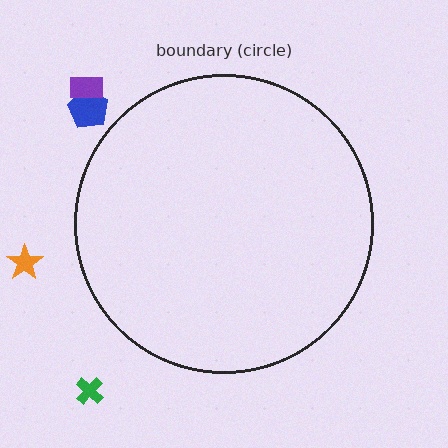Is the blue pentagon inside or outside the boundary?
Outside.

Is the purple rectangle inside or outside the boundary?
Outside.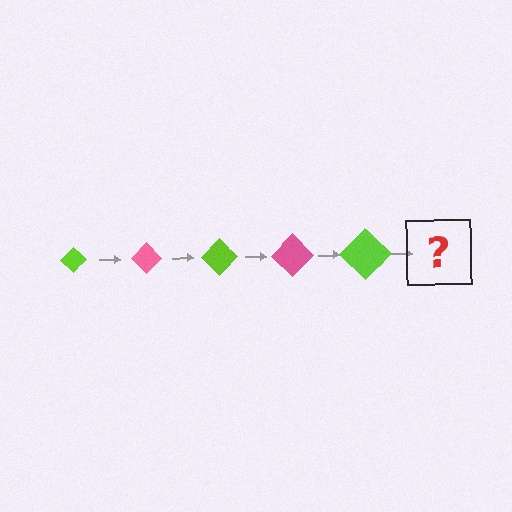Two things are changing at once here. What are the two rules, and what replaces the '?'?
The two rules are that the diamond grows larger each step and the color cycles through lime and pink. The '?' should be a pink diamond, larger than the previous one.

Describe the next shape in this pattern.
It should be a pink diamond, larger than the previous one.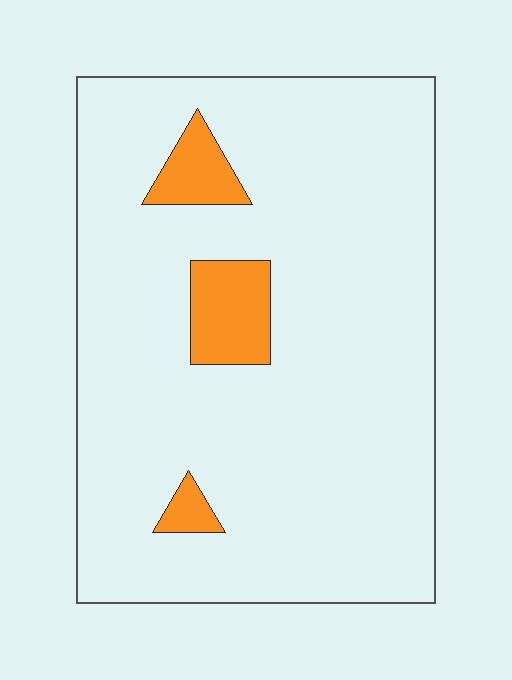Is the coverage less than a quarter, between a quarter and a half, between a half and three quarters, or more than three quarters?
Less than a quarter.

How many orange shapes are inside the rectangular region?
3.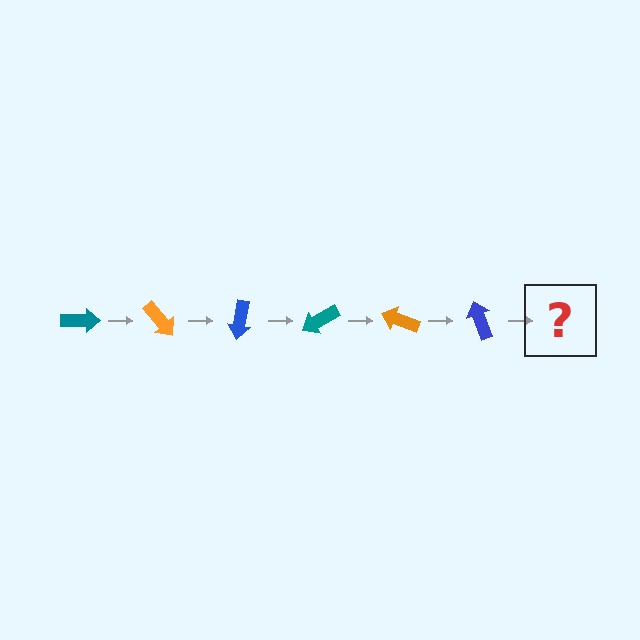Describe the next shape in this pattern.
It should be a teal arrow, rotated 300 degrees from the start.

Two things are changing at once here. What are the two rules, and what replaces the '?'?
The two rules are that it rotates 50 degrees each step and the color cycles through teal, orange, and blue. The '?' should be a teal arrow, rotated 300 degrees from the start.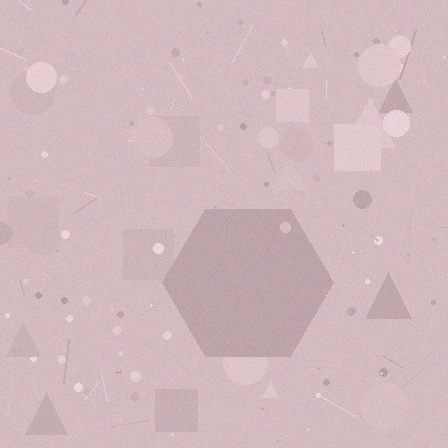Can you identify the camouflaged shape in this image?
The camouflaged shape is a hexagon.